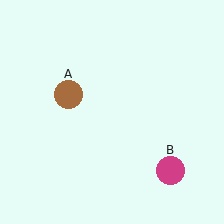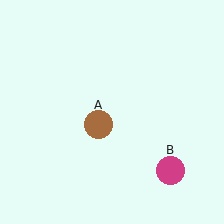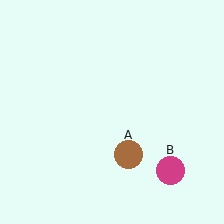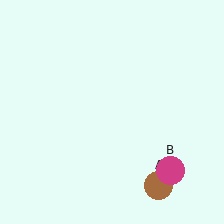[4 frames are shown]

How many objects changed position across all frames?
1 object changed position: brown circle (object A).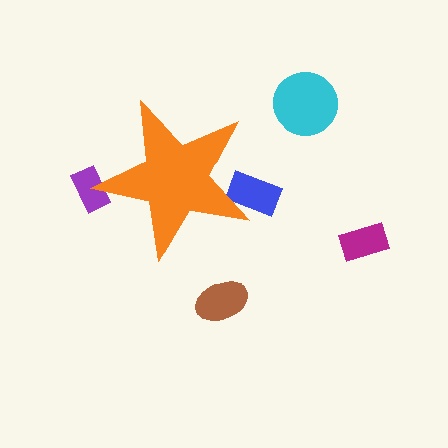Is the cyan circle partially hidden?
No, the cyan circle is fully visible.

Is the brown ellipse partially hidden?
No, the brown ellipse is fully visible.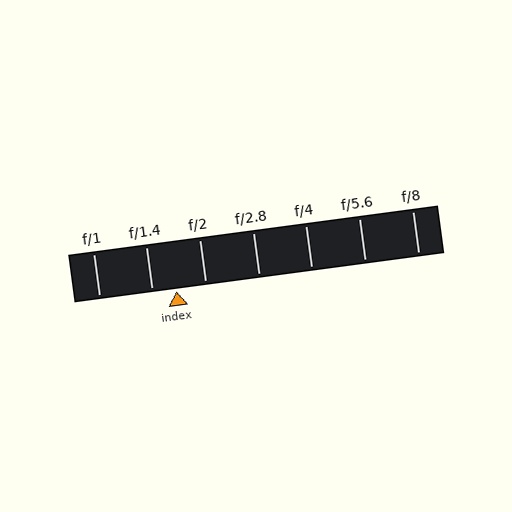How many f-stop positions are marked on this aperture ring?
There are 7 f-stop positions marked.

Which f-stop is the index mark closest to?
The index mark is closest to f/1.4.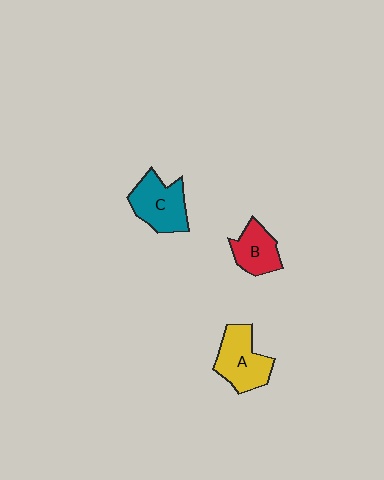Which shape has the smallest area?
Shape B (red).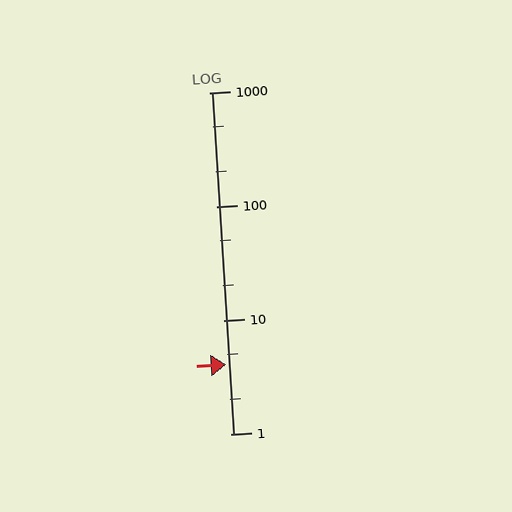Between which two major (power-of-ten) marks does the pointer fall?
The pointer is between 1 and 10.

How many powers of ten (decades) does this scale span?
The scale spans 3 decades, from 1 to 1000.